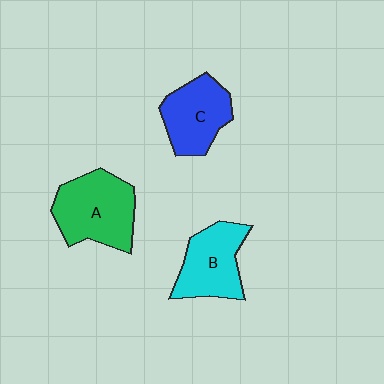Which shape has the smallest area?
Shape C (blue).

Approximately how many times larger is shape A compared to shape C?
Approximately 1.3 times.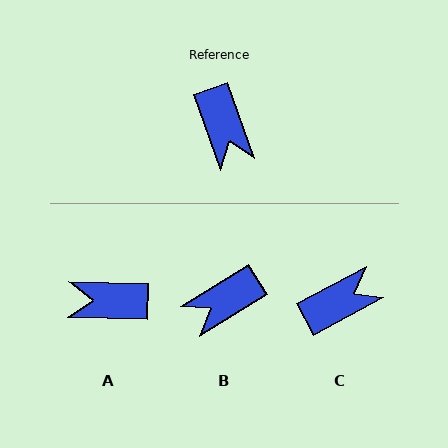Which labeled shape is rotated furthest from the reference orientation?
A, about 110 degrees away.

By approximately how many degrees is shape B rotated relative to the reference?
Approximately 78 degrees clockwise.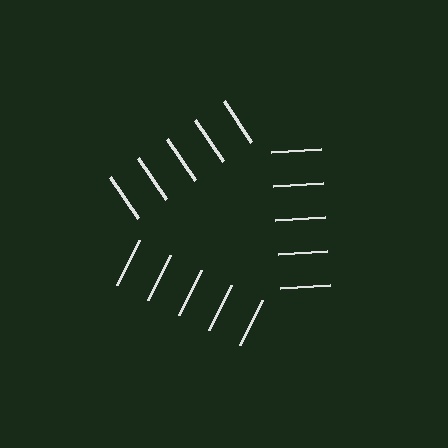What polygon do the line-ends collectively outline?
An illusory triangle — the line segments terminate on its edges but no continuous stroke is drawn.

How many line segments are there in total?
15 — 5 along each of the 3 edges.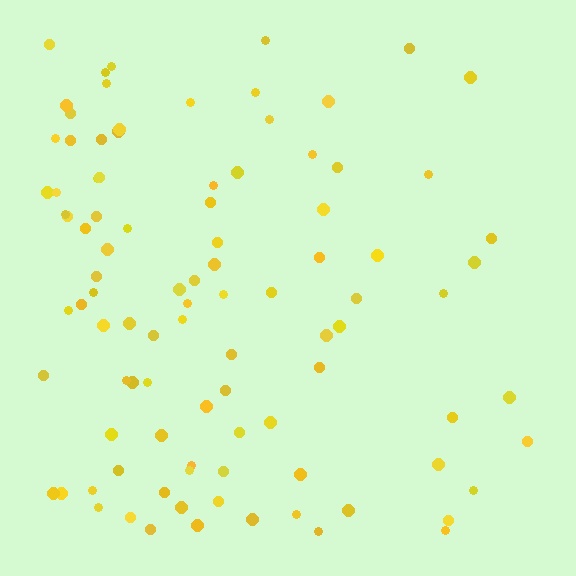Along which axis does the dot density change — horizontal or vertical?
Horizontal.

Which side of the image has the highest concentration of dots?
The left.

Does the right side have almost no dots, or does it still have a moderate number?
Still a moderate number, just noticeably fewer than the left.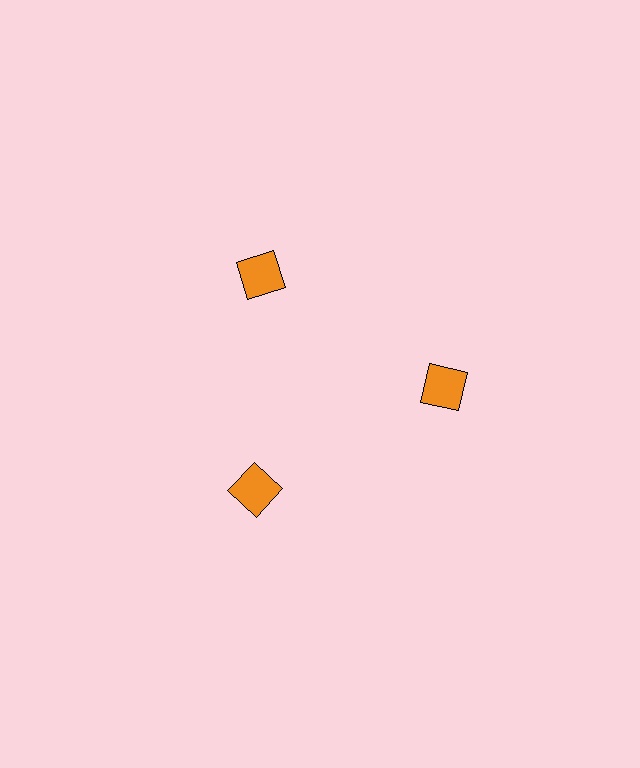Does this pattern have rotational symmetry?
Yes, this pattern has 3-fold rotational symmetry. It looks the same after rotating 120 degrees around the center.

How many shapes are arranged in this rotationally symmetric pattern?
There are 3 shapes, arranged in 3 groups of 1.